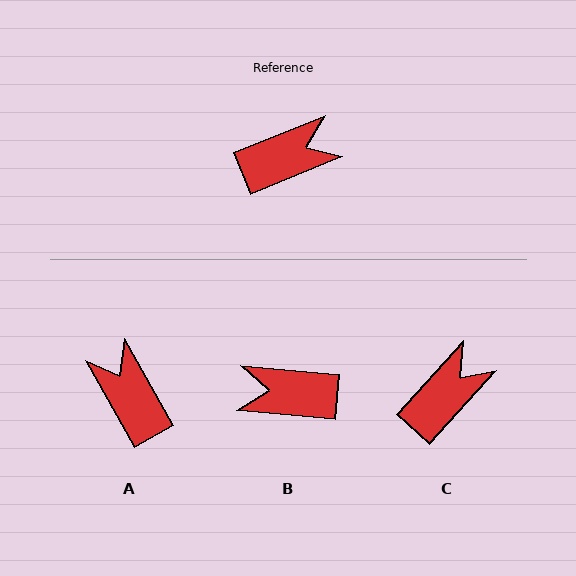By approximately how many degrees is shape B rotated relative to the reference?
Approximately 153 degrees counter-clockwise.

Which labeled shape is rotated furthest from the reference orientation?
B, about 153 degrees away.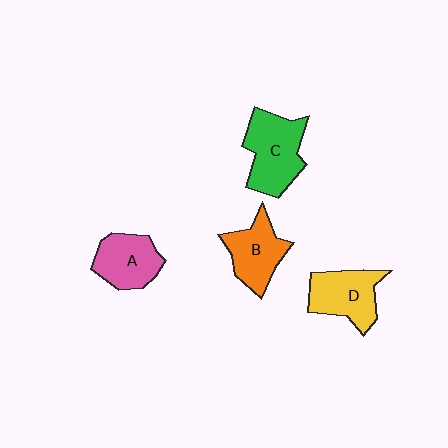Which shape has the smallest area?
Shape A (pink).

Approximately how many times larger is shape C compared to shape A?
Approximately 1.3 times.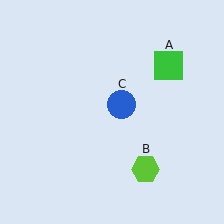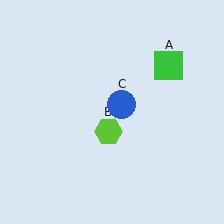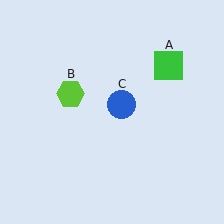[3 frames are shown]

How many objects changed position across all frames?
1 object changed position: lime hexagon (object B).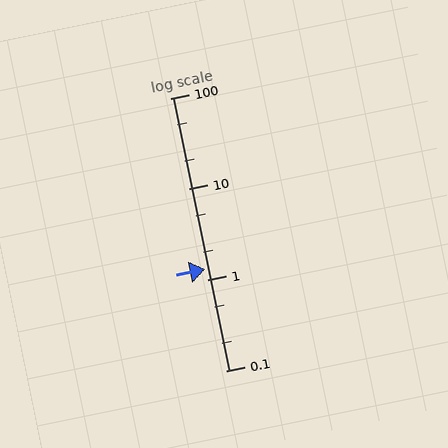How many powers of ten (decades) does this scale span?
The scale spans 3 decades, from 0.1 to 100.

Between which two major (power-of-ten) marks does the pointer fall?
The pointer is between 1 and 10.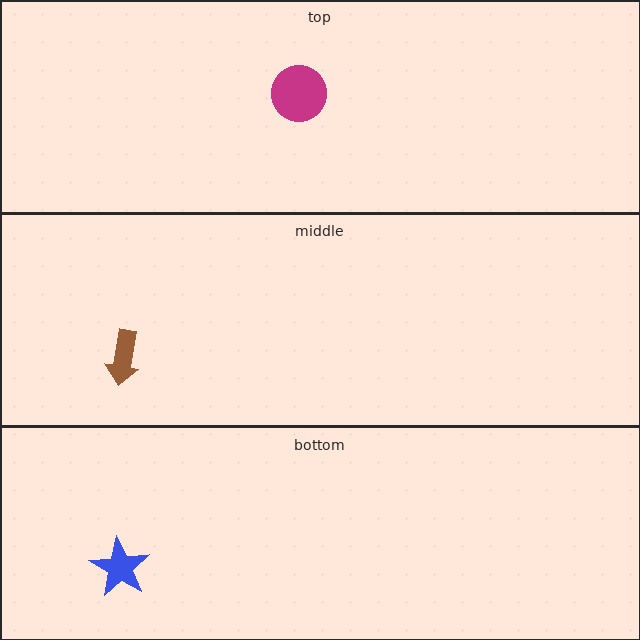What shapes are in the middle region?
The brown arrow.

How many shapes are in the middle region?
1.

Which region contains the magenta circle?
The top region.